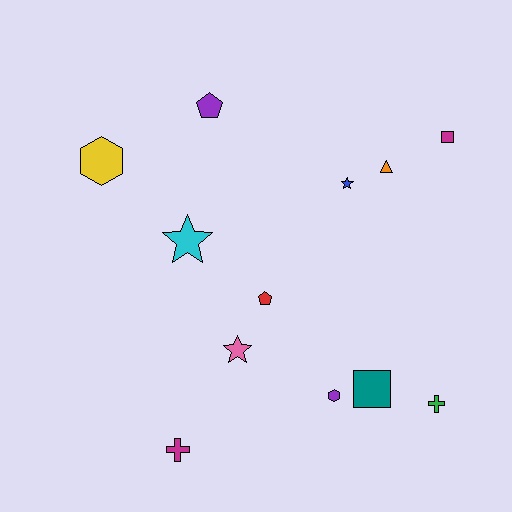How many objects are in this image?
There are 12 objects.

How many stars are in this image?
There are 3 stars.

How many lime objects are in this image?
There are no lime objects.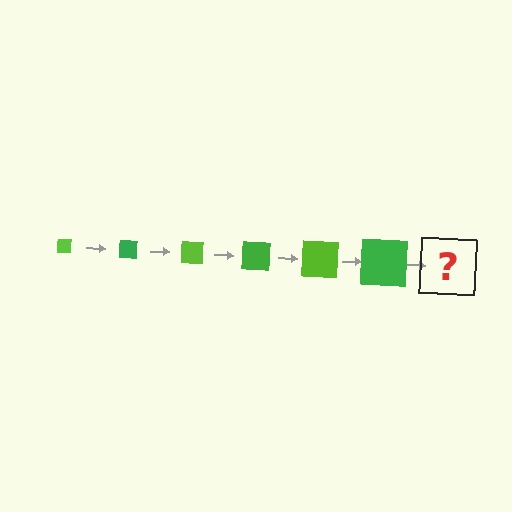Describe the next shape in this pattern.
It should be a lime square, larger than the previous one.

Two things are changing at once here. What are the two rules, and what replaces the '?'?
The two rules are that the square grows larger each step and the color cycles through lime and green. The '?' should be a lime square, larger than the previous one.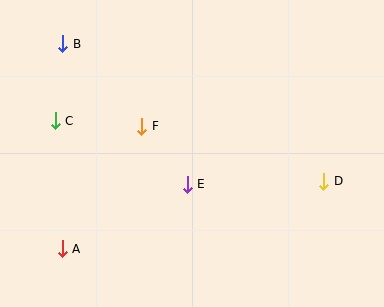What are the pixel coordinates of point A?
Point A is at (62, 249).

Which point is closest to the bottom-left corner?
Point A is closest to the bottom-left corner.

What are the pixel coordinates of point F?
Point F is at (142, 126).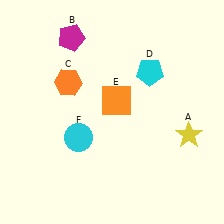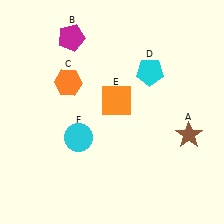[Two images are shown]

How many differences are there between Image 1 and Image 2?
There is 1 difference between the two images.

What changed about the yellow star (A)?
In Image 1, A is yellow. In Image 2, it changed to brown.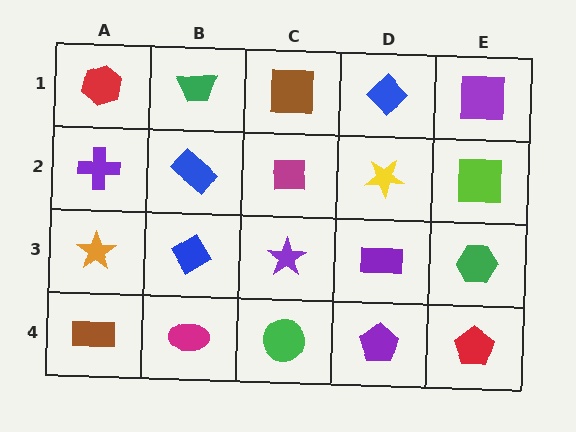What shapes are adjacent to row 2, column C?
A brown square (row 1, column C), a purple star (row 3, column C), a blue rectangle (row 2, column B), a yellow star (row 2, column D).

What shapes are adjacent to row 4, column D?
A purple rectangle (row 3, column D), a green circle (row 4, column C), a red pentagon (row 4, column E).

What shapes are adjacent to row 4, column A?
An orange star (row 3, column A), a magenta ellipse (row 4, column B).